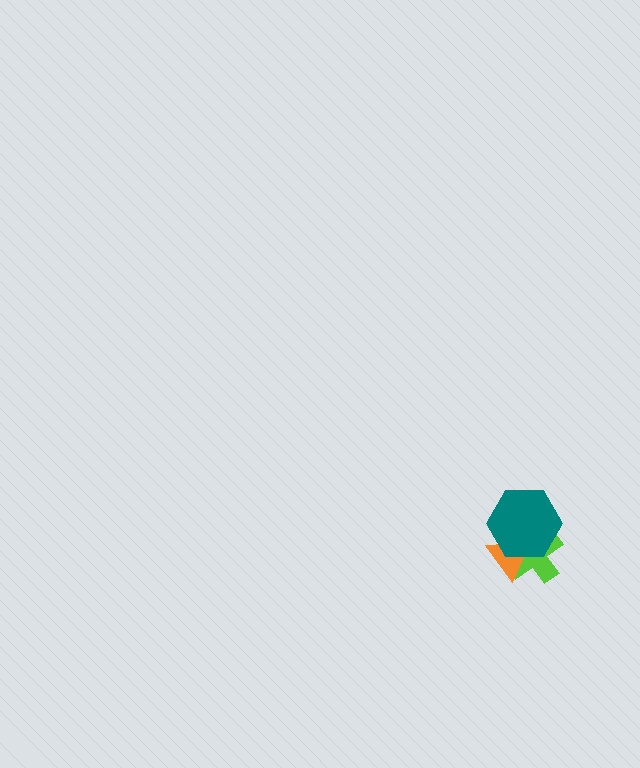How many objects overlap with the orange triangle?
2 objects overlap with the orange triangle.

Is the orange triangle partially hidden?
Yes, it is partially covered by another shape.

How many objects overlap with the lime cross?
2 objects overlap with the lime cross.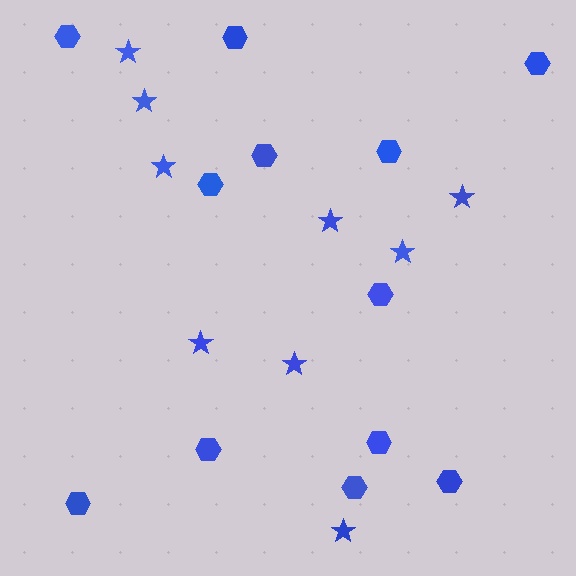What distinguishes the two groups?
There are 2 groups: one group of stars (9) and one group of hexagons (12).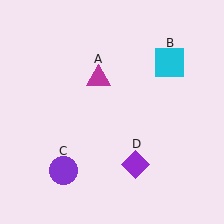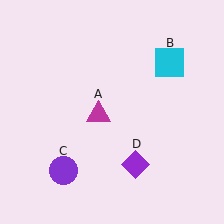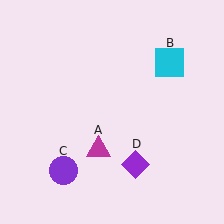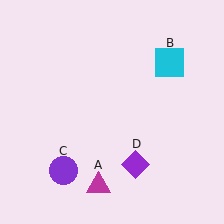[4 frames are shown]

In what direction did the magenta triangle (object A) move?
The magenta triangle (object A) moved down.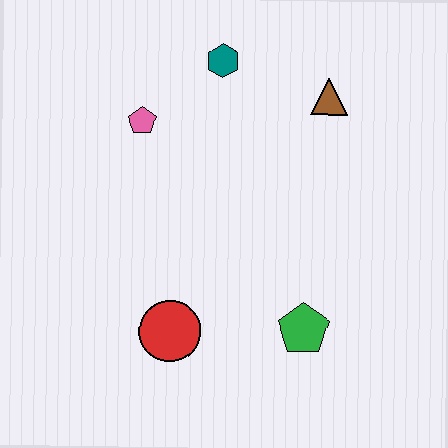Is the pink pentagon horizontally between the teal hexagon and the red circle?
No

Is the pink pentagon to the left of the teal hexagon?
Yes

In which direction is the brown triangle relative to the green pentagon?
The brown triangle is above the green pentagon.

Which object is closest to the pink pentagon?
The teal hexagon is closest to the pink pentagon.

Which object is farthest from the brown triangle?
The red circle is farthest from the brown triangle.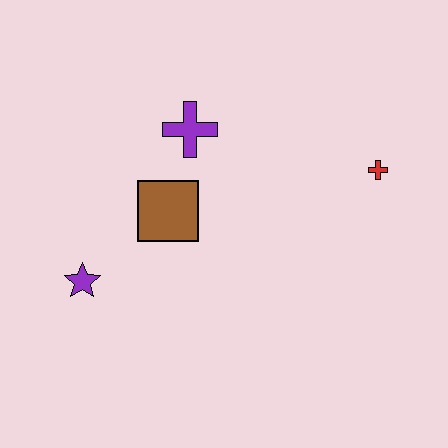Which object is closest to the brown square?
The purple cross is closest to the brown square.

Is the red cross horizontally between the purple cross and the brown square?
No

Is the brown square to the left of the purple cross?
Yes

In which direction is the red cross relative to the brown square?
The red cross is to the right of the brown square.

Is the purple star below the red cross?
Yes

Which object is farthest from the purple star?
The red cross is farthest from the purple star.